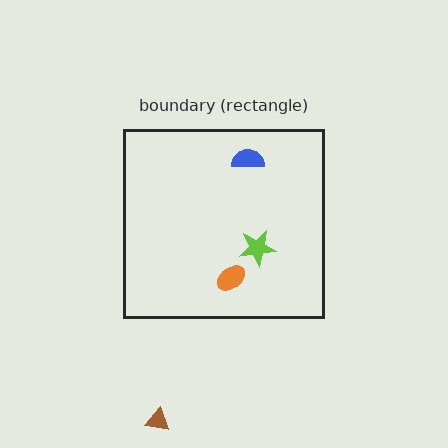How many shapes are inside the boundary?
3 inside, 1 outside.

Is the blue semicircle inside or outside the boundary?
Inside.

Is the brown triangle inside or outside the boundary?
Outside.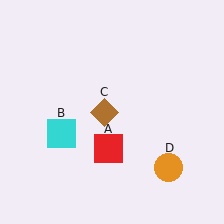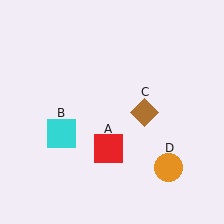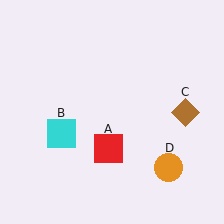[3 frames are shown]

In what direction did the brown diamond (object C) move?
The brown diamond (object C) moved right.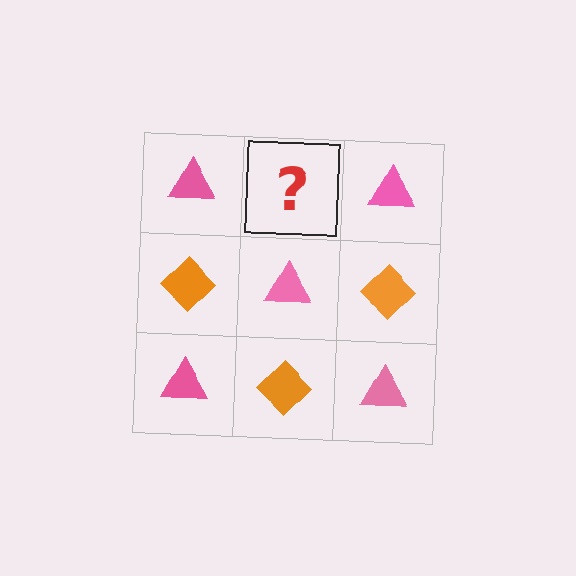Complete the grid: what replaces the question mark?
The question mark should be replaced with an orange diamond.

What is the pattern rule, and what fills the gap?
The rule is that it alternates pink triangle and orange diamond in a checkerboard pattern. The gap should be filled with an orange diamond.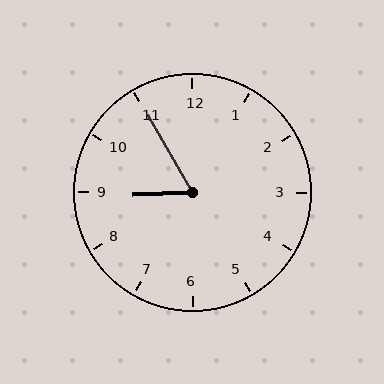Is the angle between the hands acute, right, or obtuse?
It is acute.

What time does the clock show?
8:55.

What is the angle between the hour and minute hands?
Approximately 62 degrees.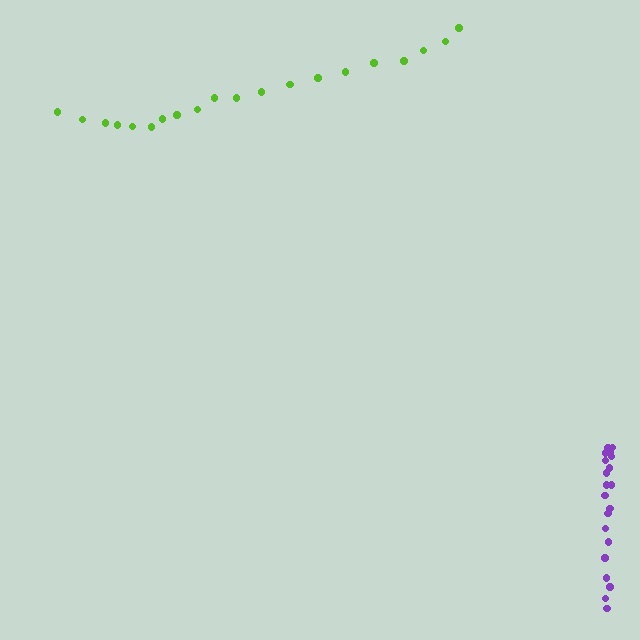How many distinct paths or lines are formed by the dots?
There are 2 distinct paths.